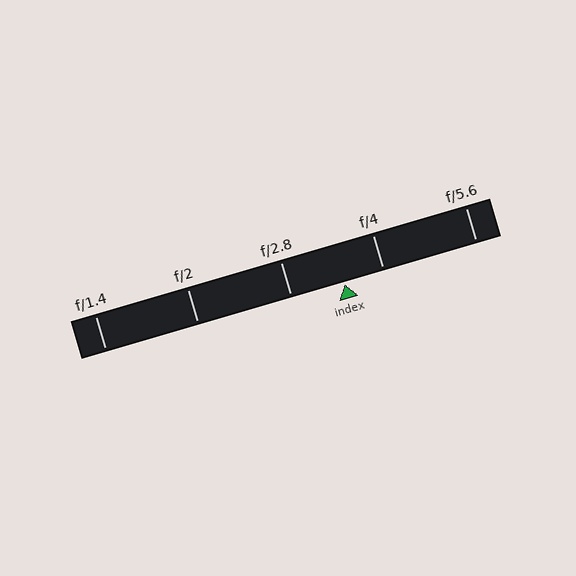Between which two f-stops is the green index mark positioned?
The index mark is between f/2.8 and f/4.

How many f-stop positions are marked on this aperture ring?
There are 5 f-stop positions marked.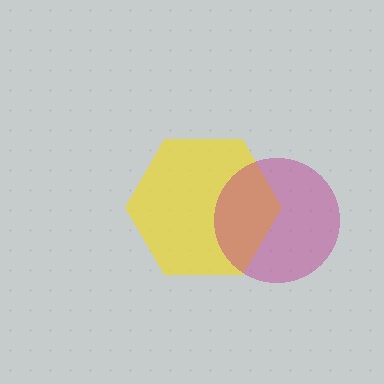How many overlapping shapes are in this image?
There are 2 overlapping shapes in the image.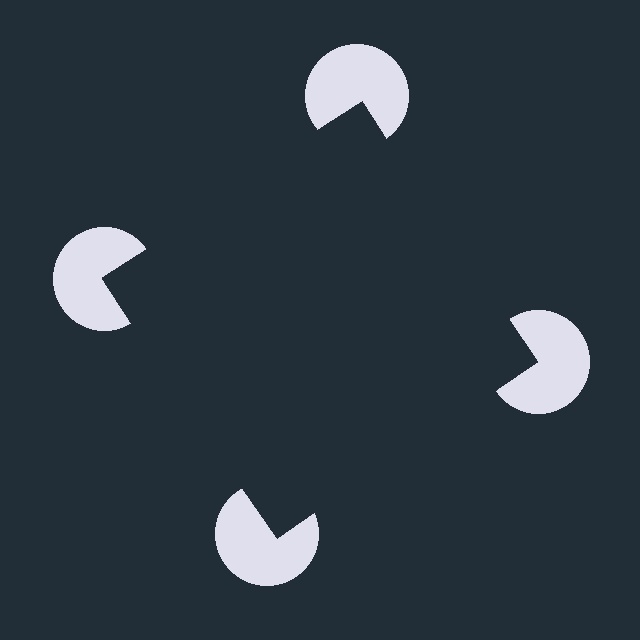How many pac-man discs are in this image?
There are 4 — one at each vertex of the illusory square.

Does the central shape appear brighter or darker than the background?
It typically appears slightly darker than the background, even though no actual brightness change is drawn.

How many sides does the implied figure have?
4 sides.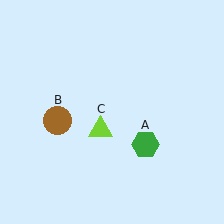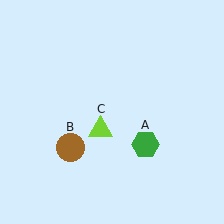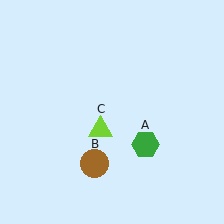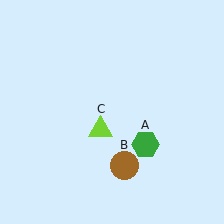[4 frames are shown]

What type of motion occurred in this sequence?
The brown circle (object B) rotated counterclockwise around the center of the scene.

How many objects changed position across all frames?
1 object changed position: brown circle (object B).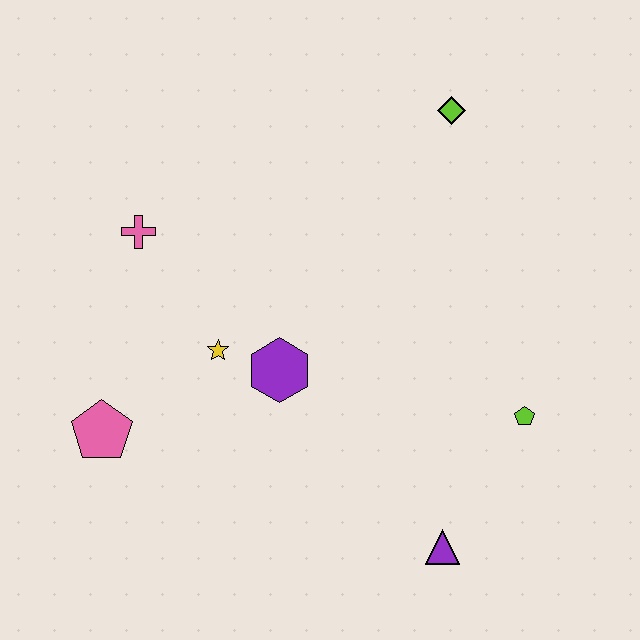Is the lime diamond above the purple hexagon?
Yes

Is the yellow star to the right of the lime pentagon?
No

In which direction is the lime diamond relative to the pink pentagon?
The lime diamond is to the right of the pink pentagon.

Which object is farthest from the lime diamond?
The pink pentagon is farthest from the lime diamond.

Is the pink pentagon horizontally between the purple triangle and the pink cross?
No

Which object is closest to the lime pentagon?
The purple triangle is closest to the lime pentagon.